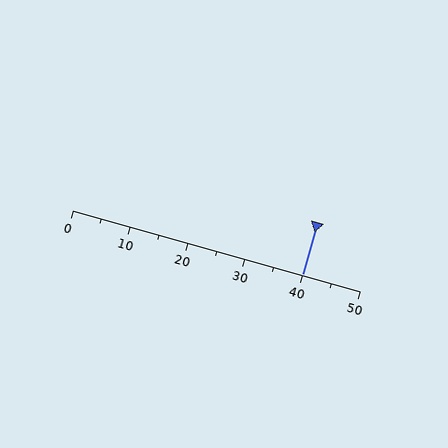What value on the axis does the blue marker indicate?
The marker indicates approximately 40.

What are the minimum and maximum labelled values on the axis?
The axis runs from 0 to 50.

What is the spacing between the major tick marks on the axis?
The major ticks are spaced 10 apart.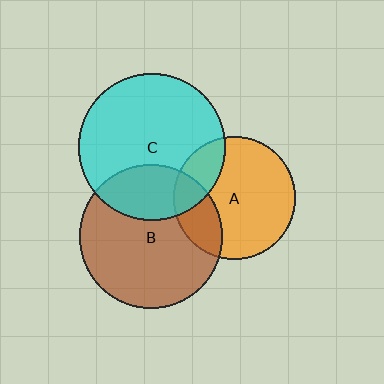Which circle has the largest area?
Circle C (cyan).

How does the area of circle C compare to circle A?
Approximately 1.4 times.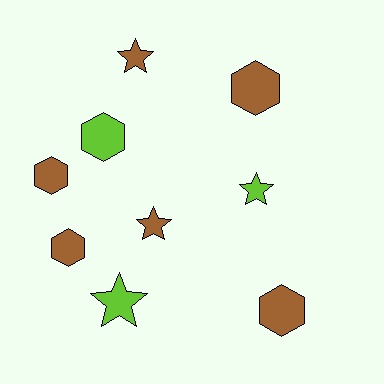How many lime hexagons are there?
There is 1 lime hexagon.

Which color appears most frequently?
Brown, with 6 objects.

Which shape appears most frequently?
Hexagon, with 5 objects.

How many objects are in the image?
There are 9 objects.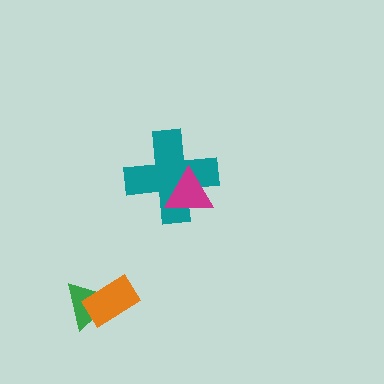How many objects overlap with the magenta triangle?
1 object overlaps with the magenta triangle.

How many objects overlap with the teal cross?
1 object overlaps with the teal cross.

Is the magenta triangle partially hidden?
No, no other shape covers it.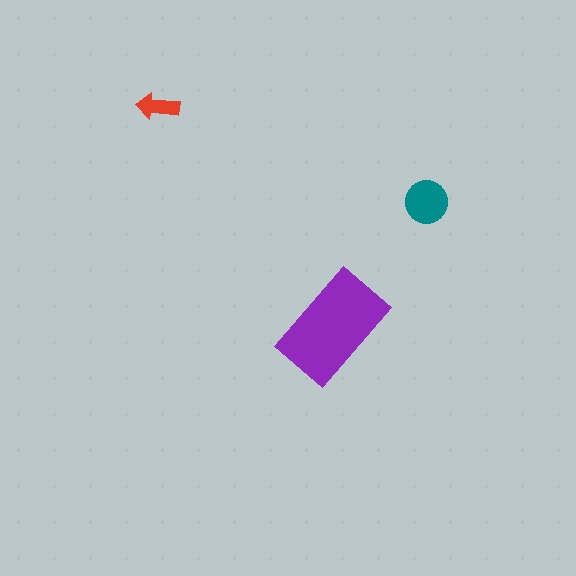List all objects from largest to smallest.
The purple rectangle, the teal circle, the red arrow.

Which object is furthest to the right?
The teal circle is rightmost.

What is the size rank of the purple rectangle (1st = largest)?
1st.